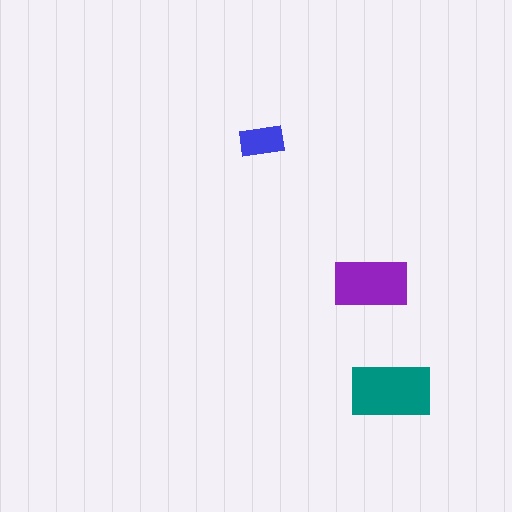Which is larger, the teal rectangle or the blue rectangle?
The teal one.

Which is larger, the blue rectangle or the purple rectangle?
The purple one.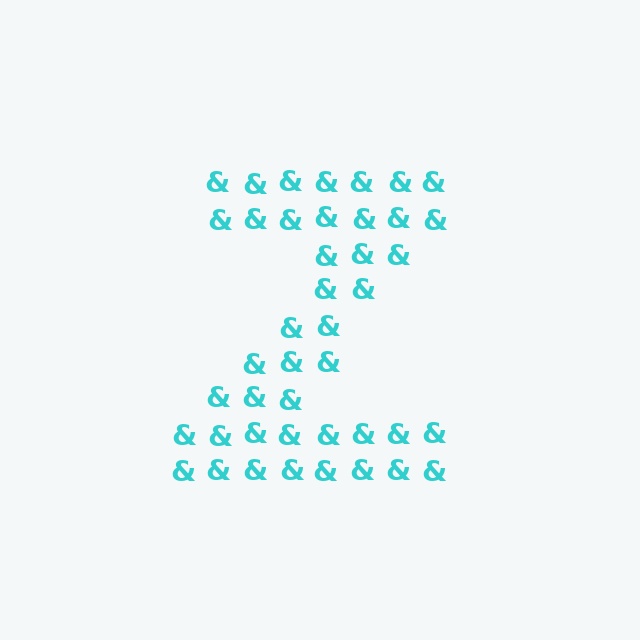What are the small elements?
The small elements are ampersands.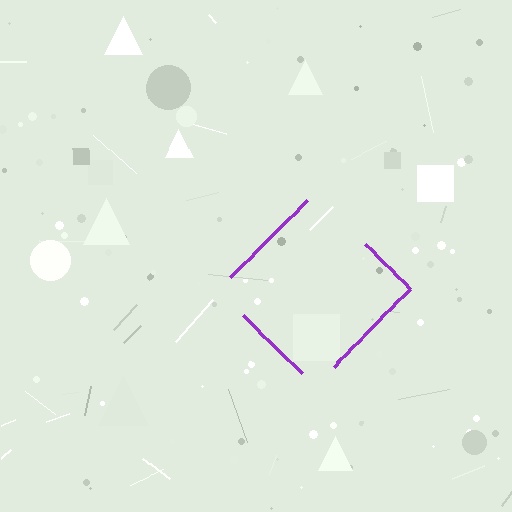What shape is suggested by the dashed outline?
The dashed outline suggests a diamond.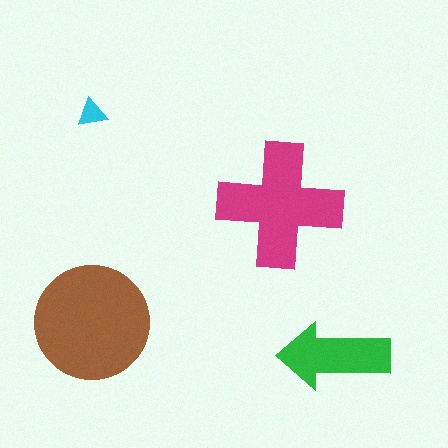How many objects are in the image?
There are 4 objects in the image.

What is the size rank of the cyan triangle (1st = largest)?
4th.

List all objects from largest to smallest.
The brown circle, the magenta cross, the green arrow, the cyan triangle.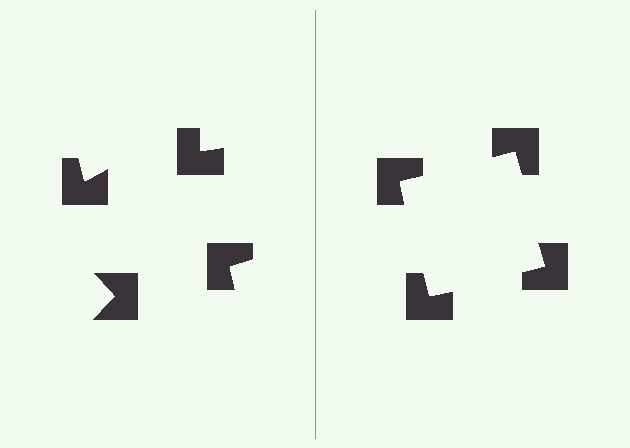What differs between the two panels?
The notched squares are positioned identically on both sides; only the wedge orientations differ. On the right they align to a square; on the left they are misaligned.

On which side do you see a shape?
An illusory square appears on the right side. On the left side the wedge cuts are rotated, so no coherent shape forms.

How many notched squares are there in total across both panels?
8 — 4 on each side.